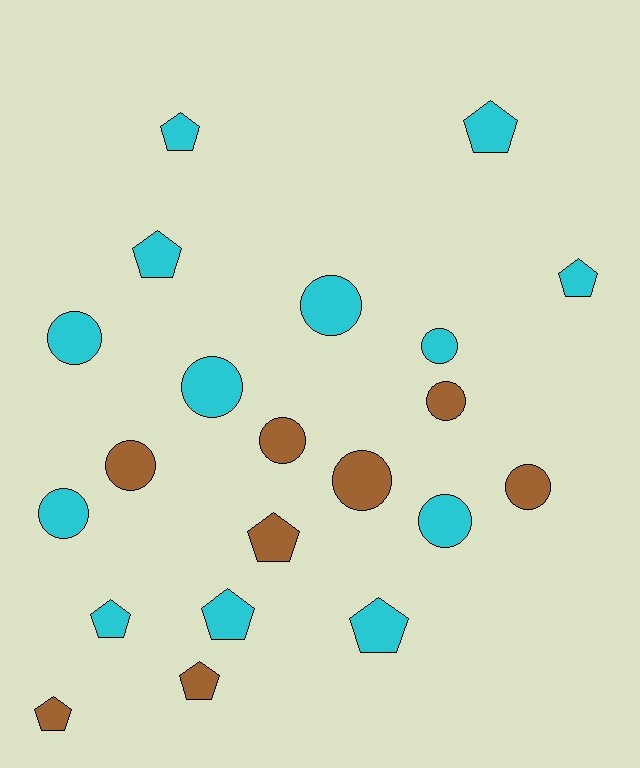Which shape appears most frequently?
Circle, with 11 objects.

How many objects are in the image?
There are 21 objects.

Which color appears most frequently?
Cyan, with 13 objects.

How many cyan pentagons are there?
There are 7 cyan pentagons.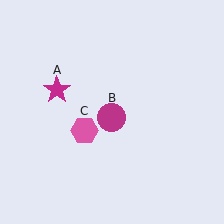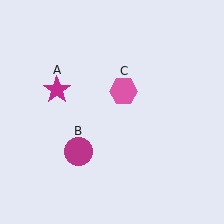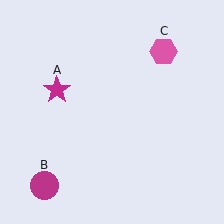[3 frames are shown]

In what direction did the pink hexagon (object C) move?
The pink hexagon (object C) moved up and to the right.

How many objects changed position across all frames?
2 objects changed position: magenta circle (object B), pink hexagon (object C).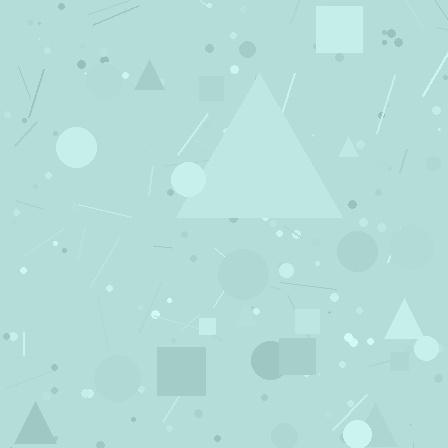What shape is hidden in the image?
A triangle is hidden in the image.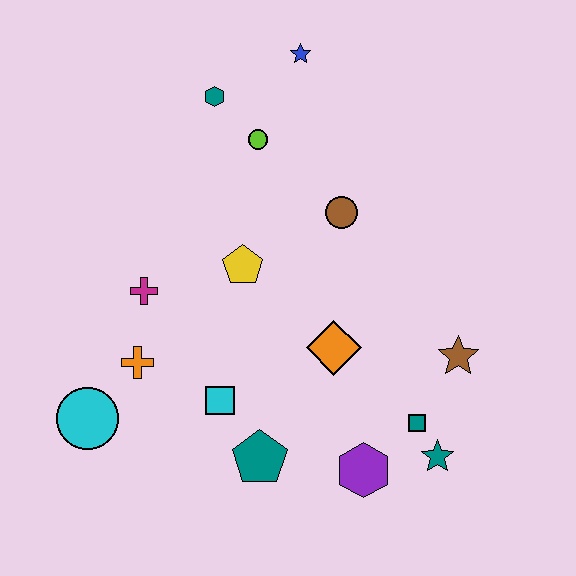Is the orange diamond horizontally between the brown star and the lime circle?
Yes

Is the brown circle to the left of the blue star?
No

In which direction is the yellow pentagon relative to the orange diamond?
The yellow pentagon is to the left of the orange diamond.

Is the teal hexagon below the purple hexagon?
No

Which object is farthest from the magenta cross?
The teal star is farthest from the magenta cross.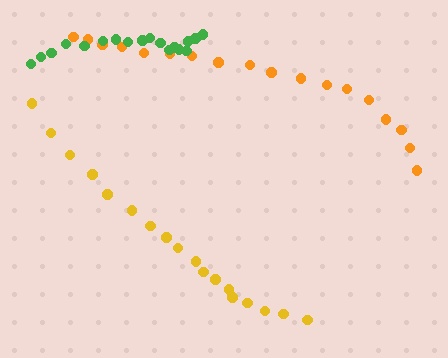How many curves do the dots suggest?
There are 3 distinct paths.